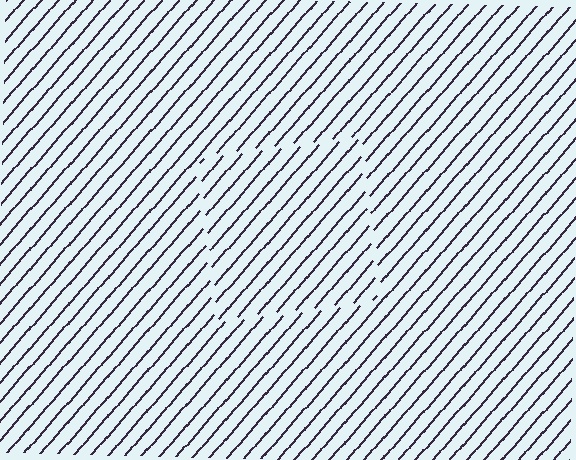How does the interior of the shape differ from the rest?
The interior of the shape contains the same grating, shifted by half a period — the contour is defined by the phase discontinuity where line-ends from the inner and outer gratings abut.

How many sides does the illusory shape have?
4 sides — the line-ends trace a square.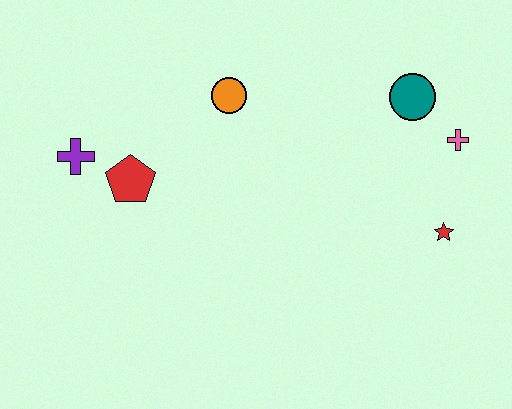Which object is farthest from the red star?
The purple cross is farthest from the red star.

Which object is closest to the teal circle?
The pink cross is closest to the teal circle.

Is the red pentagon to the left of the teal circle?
Yes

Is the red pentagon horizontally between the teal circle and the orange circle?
No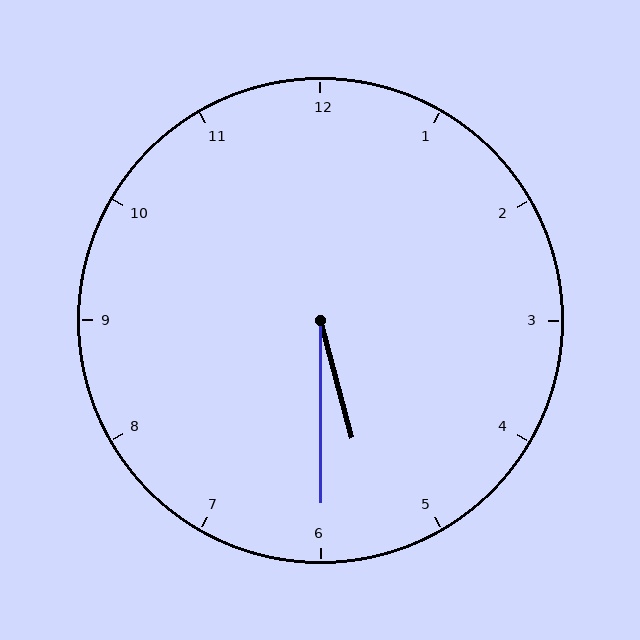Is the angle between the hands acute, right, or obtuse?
It is acute.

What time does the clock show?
5:30.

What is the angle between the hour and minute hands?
Approximately 15 degrees.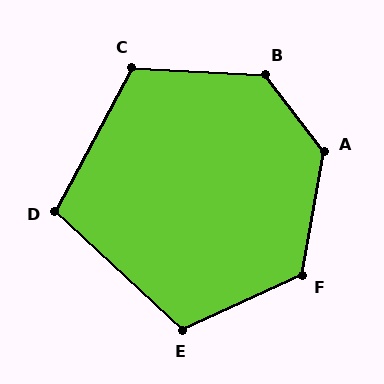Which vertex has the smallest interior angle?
D, at approximately 105 degrees.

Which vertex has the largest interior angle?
A, at approximately 133 degrees.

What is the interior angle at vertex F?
Approximately 124 degrees (obtuse).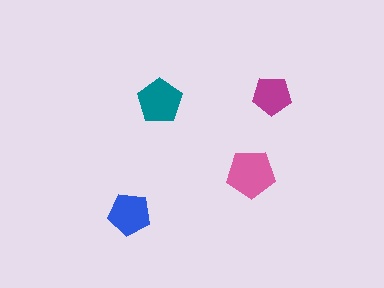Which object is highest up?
The magenta pentagon is topmost.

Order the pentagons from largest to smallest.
the pink one, the teal one, the blue one, the magenta one.